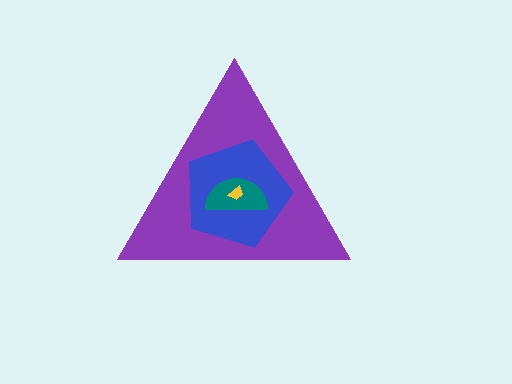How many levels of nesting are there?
4.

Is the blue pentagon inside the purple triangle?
Yes.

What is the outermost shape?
The purple triangle.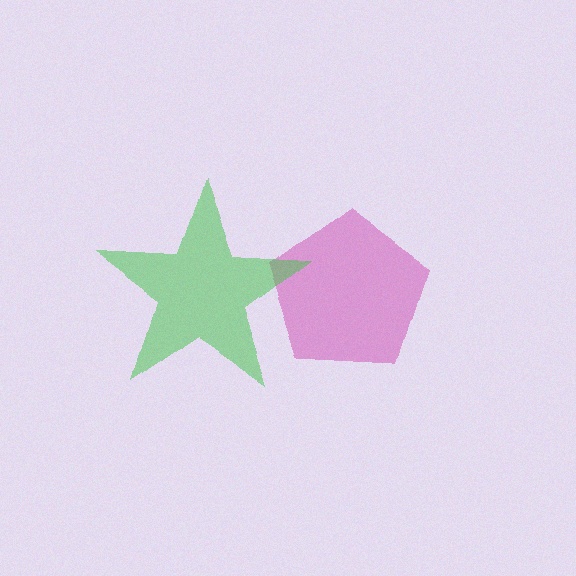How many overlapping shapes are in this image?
There are 2 overlapping shapes in the image.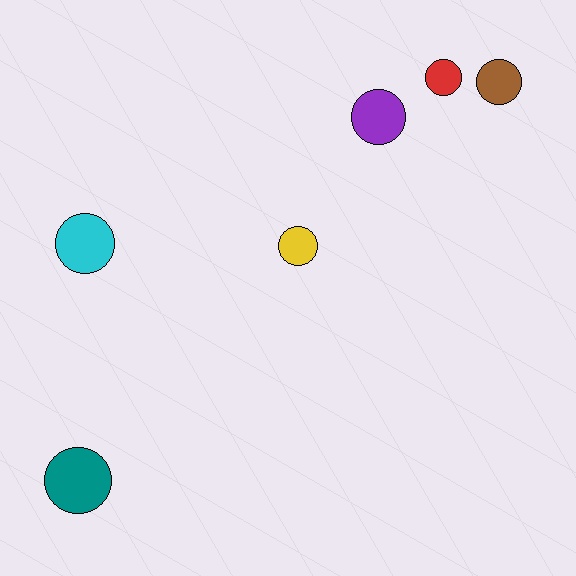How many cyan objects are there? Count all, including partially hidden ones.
There is 1 cyan object.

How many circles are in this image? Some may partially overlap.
There are 6 circles.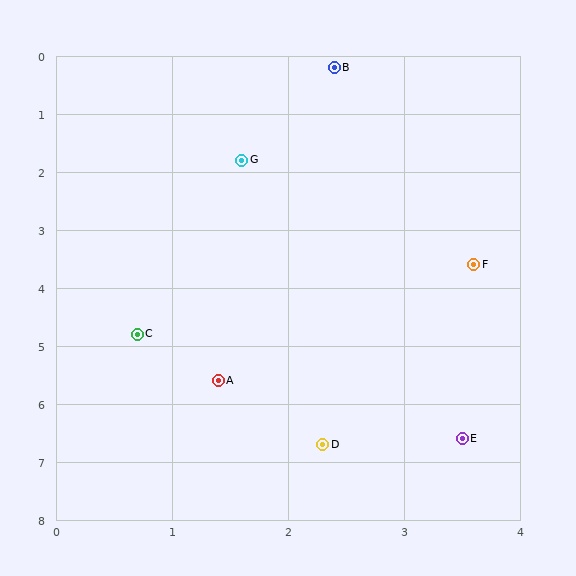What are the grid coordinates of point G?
Point G is at approximately (1.6, 1.8).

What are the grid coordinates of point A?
Point A is at approximately (1.4, 5.6).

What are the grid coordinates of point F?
Point F is at approximately (3.6, 3.6).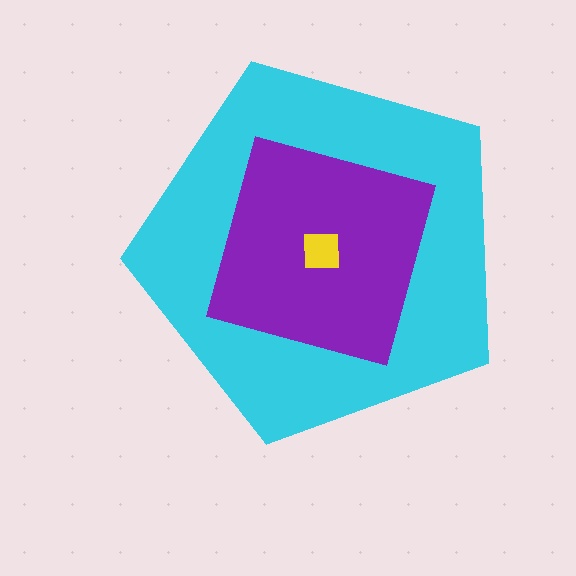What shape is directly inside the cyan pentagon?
The purple square.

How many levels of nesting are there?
3.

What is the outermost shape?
The cyan pentagon.